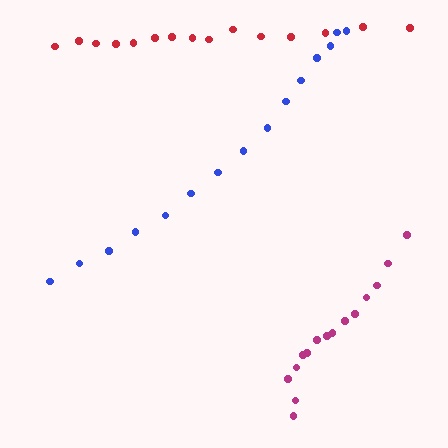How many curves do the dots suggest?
There are 3 distinct paths.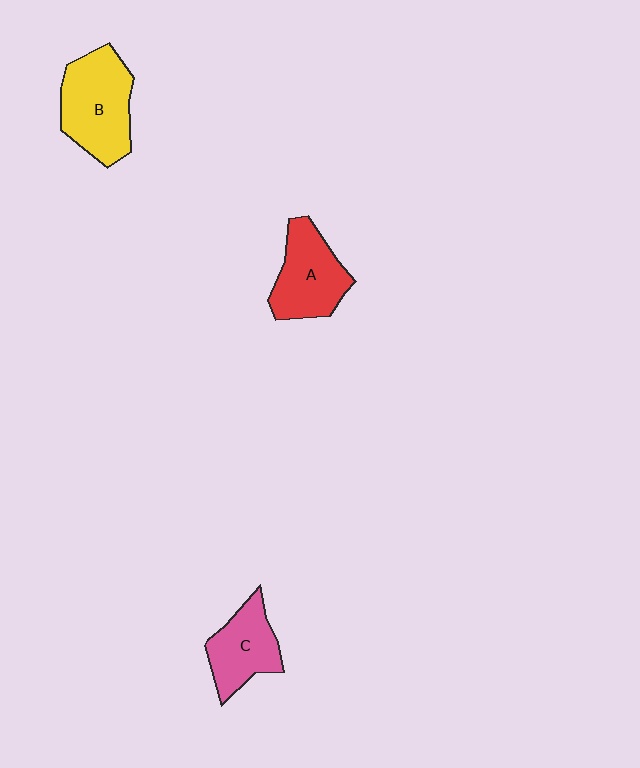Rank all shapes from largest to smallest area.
From largest to smallest: B (yellow), A (red), C (pink).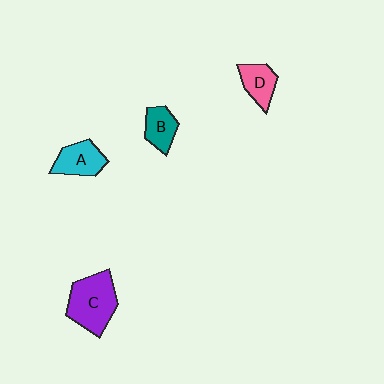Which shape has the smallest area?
Shape B (teal).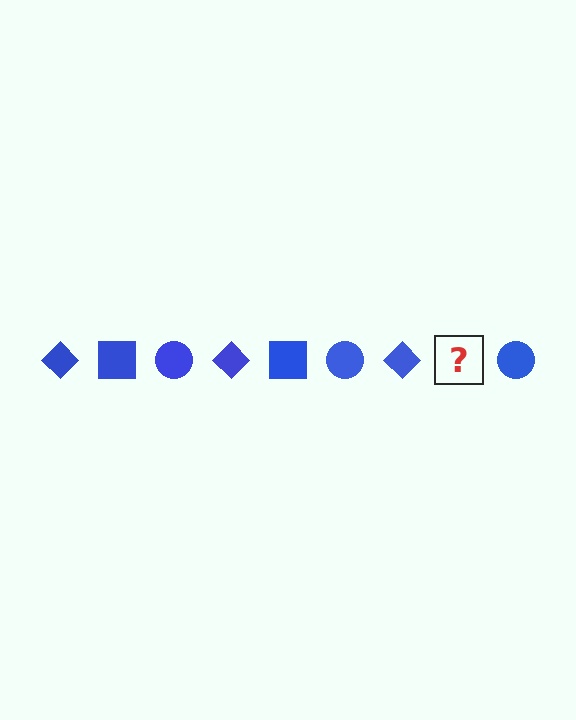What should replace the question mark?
The question mark should be replaced with a blue square.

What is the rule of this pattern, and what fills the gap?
The rule is that the pattern cycles through diamond, square, circle shapes in blue. The gap should be filled with a blue square.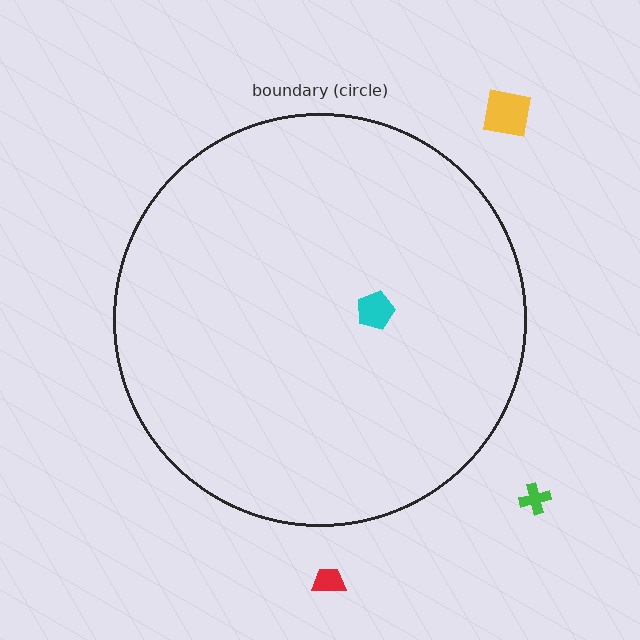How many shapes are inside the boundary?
1 inside, 3 outside.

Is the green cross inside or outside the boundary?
Outside.